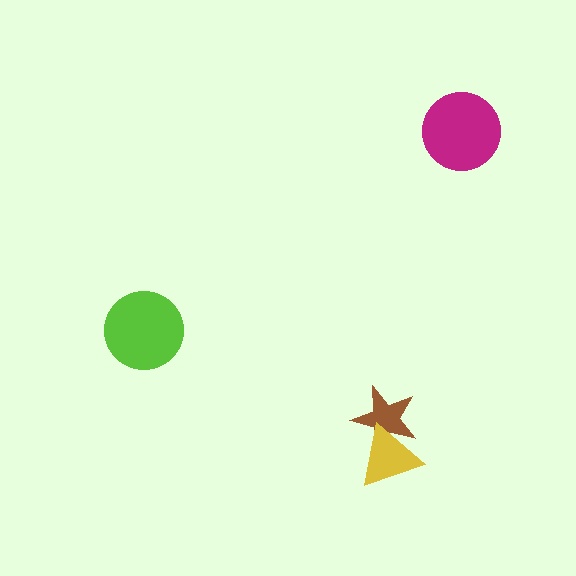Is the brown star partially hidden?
Yes, it is partially covered by another shape.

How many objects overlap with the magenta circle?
0 objects overlap with the magenta circle.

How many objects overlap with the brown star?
1 object overlaps with the brown star.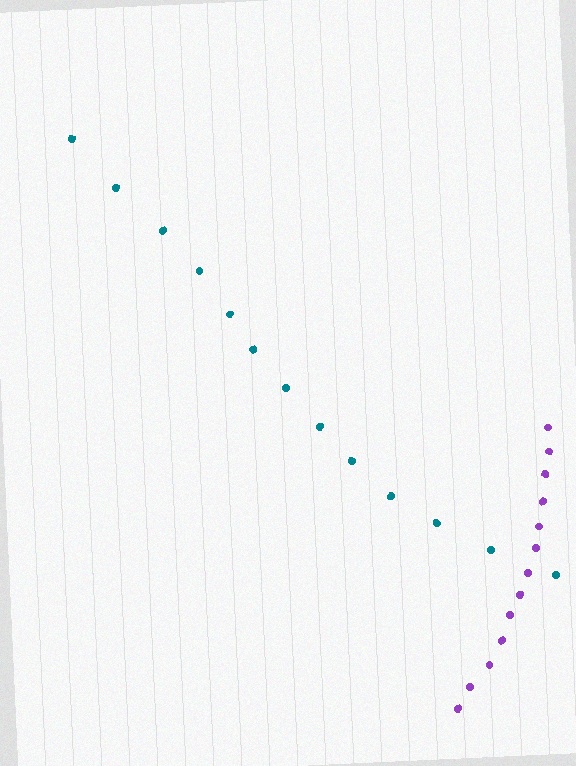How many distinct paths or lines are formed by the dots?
There are 2 distinct paths.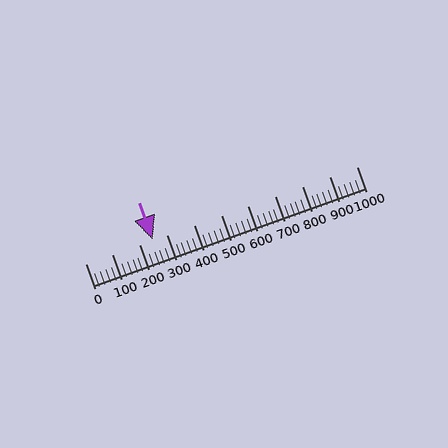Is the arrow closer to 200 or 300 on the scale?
The arrow is closer to 200.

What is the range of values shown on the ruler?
The ruler shows values from 0 to 1000.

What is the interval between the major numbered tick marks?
The major tick marks are spaced 100 units apart.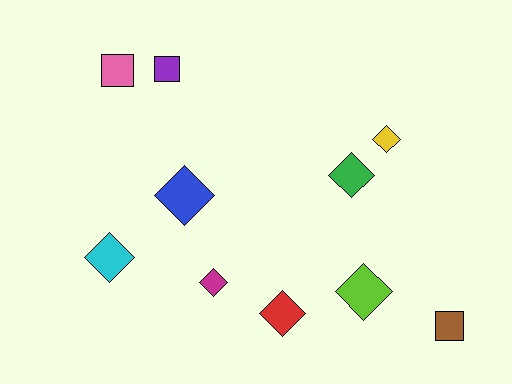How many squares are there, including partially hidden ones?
There are 3 squares.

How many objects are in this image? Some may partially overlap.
There are 10 objects.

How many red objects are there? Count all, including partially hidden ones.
There is 1 red object.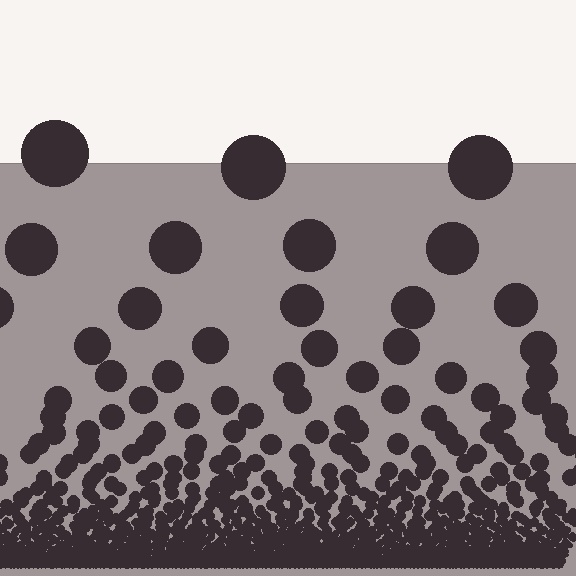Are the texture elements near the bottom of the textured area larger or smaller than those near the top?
Smaller. The gradient is inverted — elements near the bottom are smaller and denser.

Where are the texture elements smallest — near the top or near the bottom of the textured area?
Near the bottom.